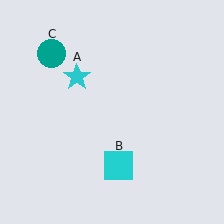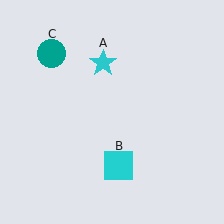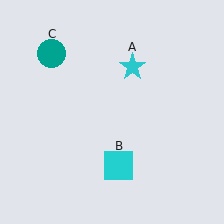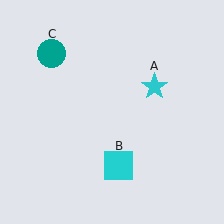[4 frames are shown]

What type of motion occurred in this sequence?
The cyan star (object A) rotated clockwise around the center of the scene.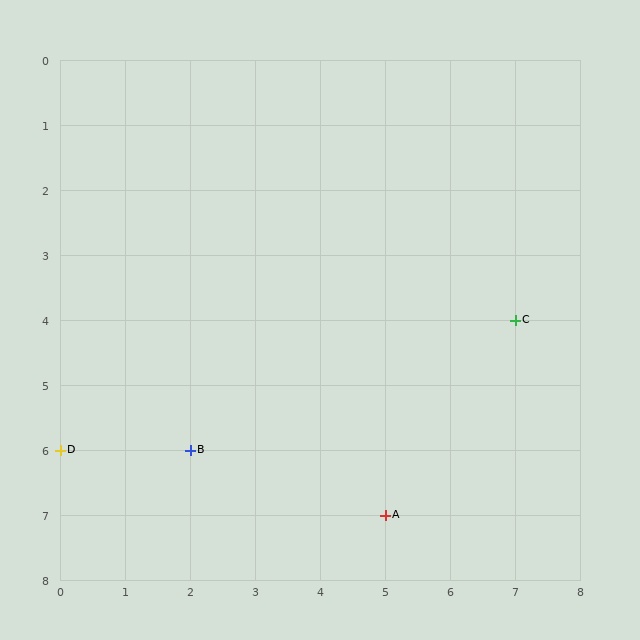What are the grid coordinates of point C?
Point C is at grid coordinates (7, 4).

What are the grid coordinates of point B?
Point B is at grid coordinates (2, 6).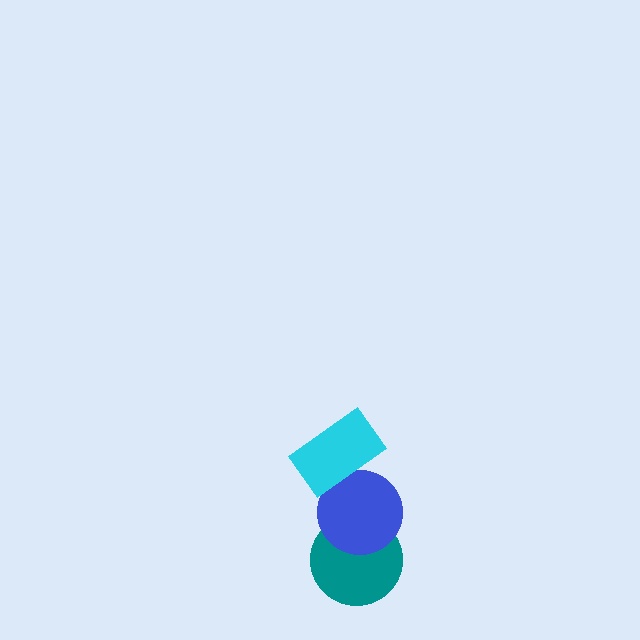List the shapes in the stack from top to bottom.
From top to bottom: the cyan rectangle, the blue circle, the teal circle.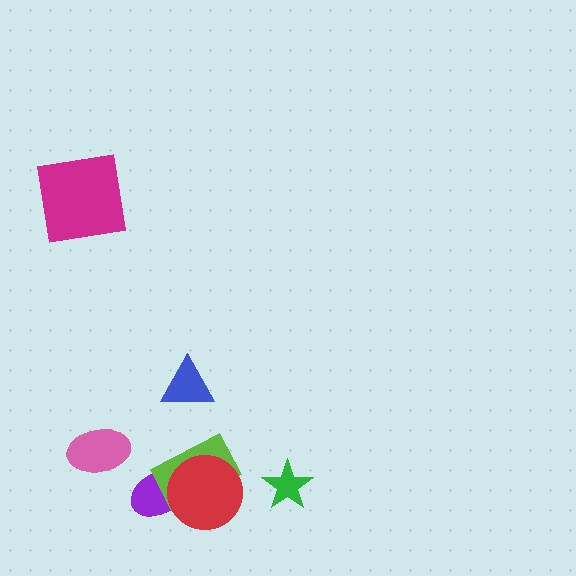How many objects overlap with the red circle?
2 objects overlap with the red circle.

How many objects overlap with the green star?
0 objects overlap with the green star.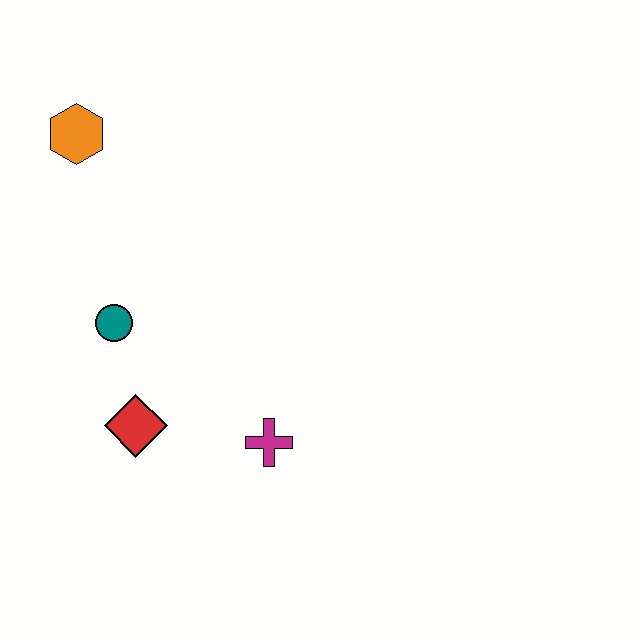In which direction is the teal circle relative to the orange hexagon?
The teal circle is below the orange hexagon.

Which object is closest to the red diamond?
The teal circle is closest to the red diamond.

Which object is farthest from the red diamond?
The orange hexagon is farthest from the red diamond.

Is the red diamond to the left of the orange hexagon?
No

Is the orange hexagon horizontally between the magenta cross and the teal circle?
No